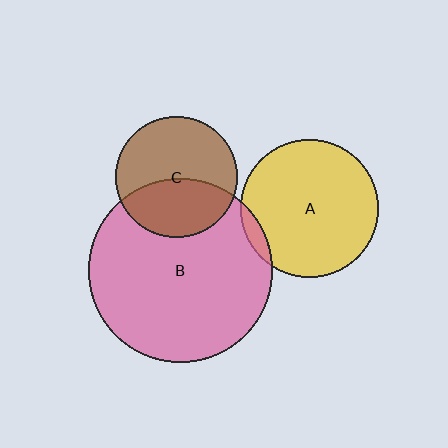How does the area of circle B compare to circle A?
Approximately 1.8 times.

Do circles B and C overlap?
Yes.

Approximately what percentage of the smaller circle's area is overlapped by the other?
Approximately 40%.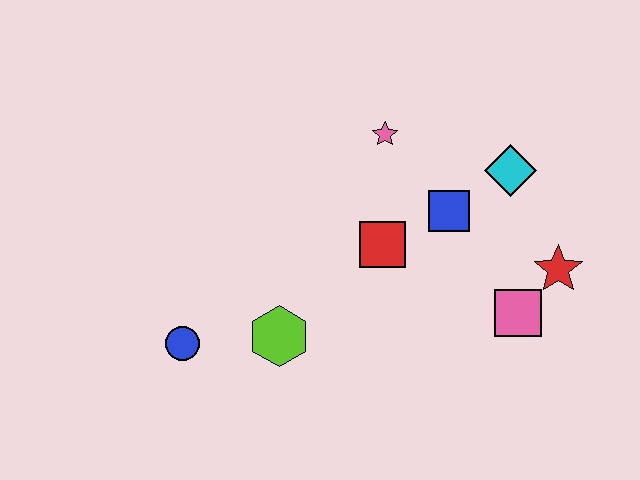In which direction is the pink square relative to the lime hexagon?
The pink square is to the right of the lime hexagon.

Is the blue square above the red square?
Yes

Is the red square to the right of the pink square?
No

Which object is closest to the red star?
The pink square is closest to the red star.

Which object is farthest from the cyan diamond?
The blue circle is farthest from the cyan diamond.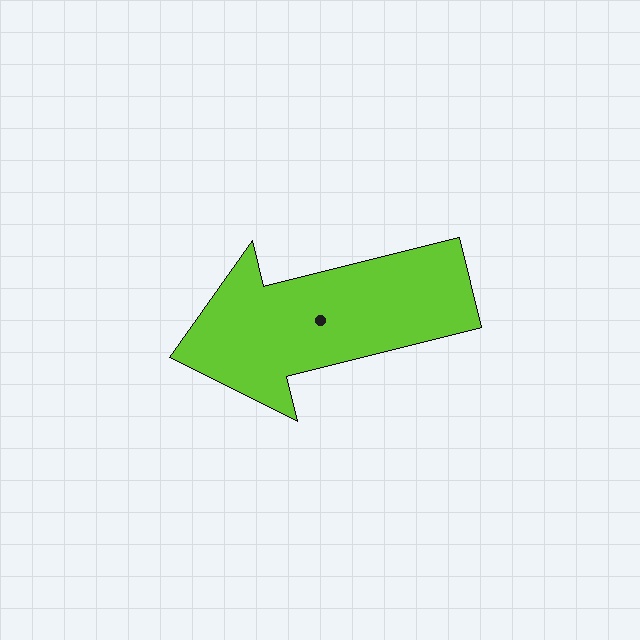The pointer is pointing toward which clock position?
Roughly 9 o'clock.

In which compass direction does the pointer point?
West.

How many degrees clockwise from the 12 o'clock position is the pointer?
Approximately 256 degrees.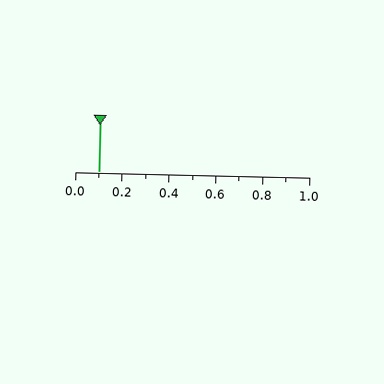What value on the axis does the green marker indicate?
The marker indicates approximately 0.1.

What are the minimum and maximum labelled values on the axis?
The axis runs from 0.0 to 1.0.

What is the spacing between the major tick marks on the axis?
The major ticks are spaced 0.2 apart.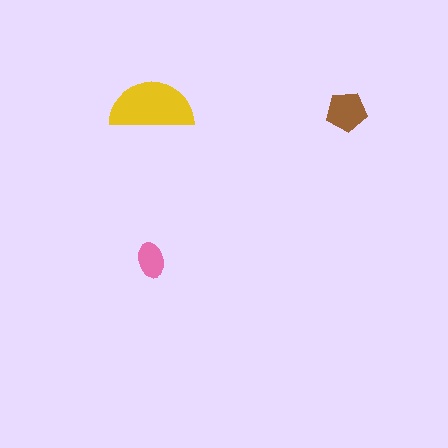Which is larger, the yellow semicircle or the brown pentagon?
The yellow semicircle.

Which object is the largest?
The yellow semicircle.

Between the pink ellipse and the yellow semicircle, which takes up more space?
The yellow semicircle.